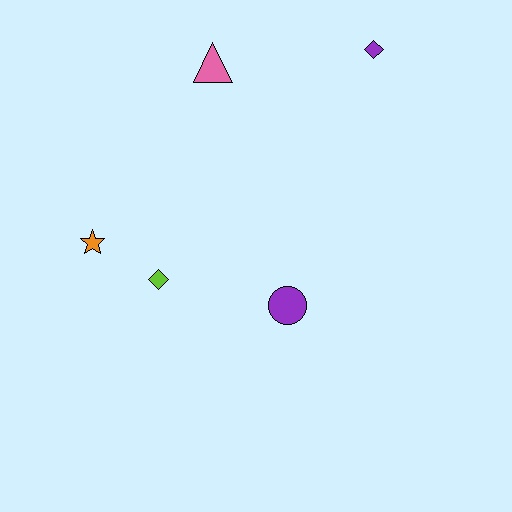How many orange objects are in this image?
There is 1 orange object.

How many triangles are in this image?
There is 1 triangle.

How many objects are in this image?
There are 5 objects.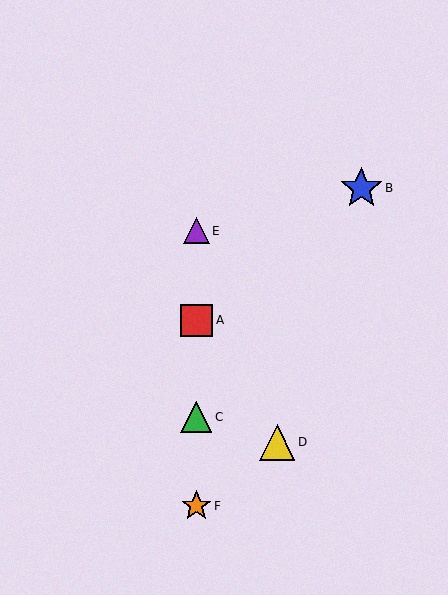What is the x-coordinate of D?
Object D is at x≈277.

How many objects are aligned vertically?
4 objects (A, C, E, F) are aligned vertically.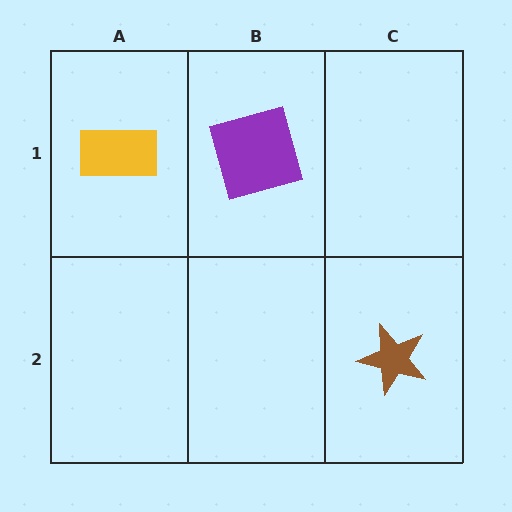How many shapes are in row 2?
1 shape.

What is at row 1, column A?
A yellow rectangle.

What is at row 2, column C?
A brown star.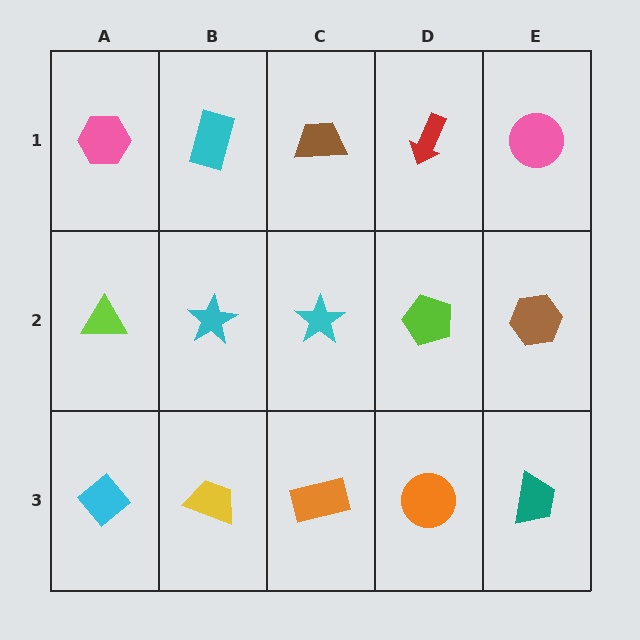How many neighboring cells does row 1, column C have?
3.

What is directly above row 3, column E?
A brown hexagon.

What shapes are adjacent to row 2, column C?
A brown trapezoid (row 1, column C), an orange rectangle (row 3, column C), a cyan star (row 2, column B), a lime pentagon (row 2, column D).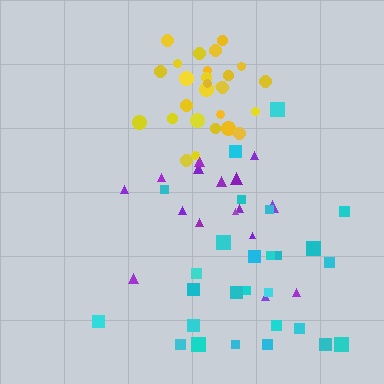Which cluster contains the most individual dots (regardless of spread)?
Yellow (27).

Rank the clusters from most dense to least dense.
yellow, purple, cyan.